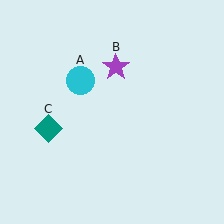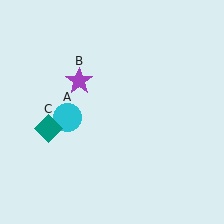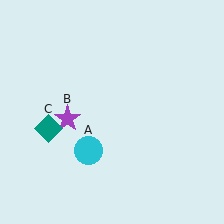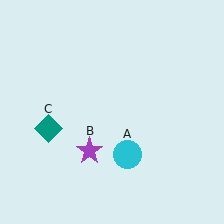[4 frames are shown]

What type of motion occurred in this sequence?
The cyan circle (object A), purple star (object B) rotated counterclockwise around the center of the scene.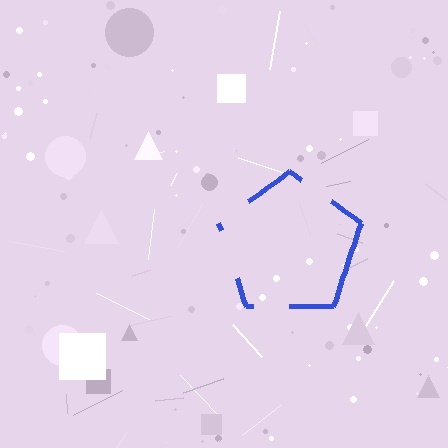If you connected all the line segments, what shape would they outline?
They would outline a pentagon.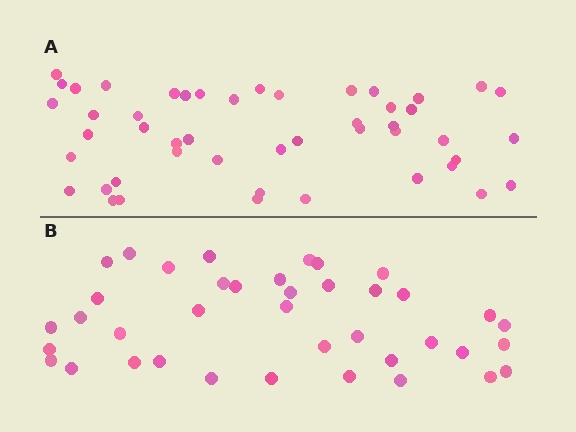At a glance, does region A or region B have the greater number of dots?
Region A (the top region) has more dots.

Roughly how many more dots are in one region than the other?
Region A has roughly 8 or so more dots than region B.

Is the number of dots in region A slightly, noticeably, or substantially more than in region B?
Region A has only slightly more — the two regions are fairly close. The ratio is roughly 1.2 to 1.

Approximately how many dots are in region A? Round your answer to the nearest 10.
About 50 dots. (The exact count is 48, which rounds to 50.)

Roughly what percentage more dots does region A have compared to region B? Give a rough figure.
About 25% more.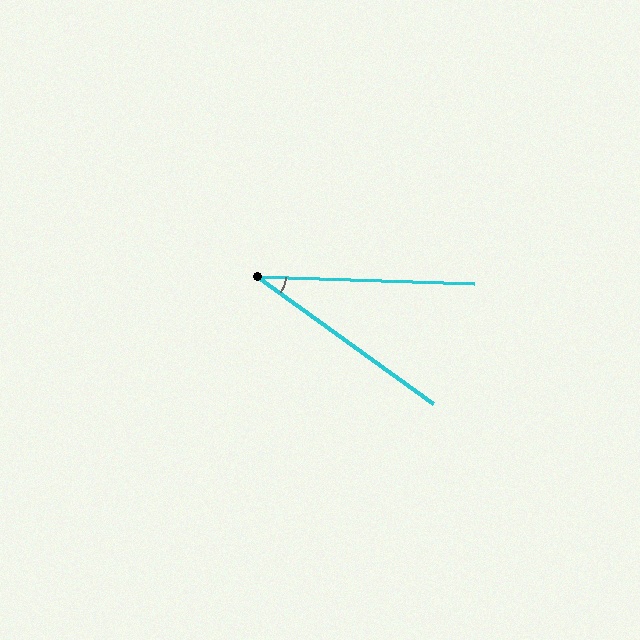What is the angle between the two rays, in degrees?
Approximately 34 degrees.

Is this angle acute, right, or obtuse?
It is acute.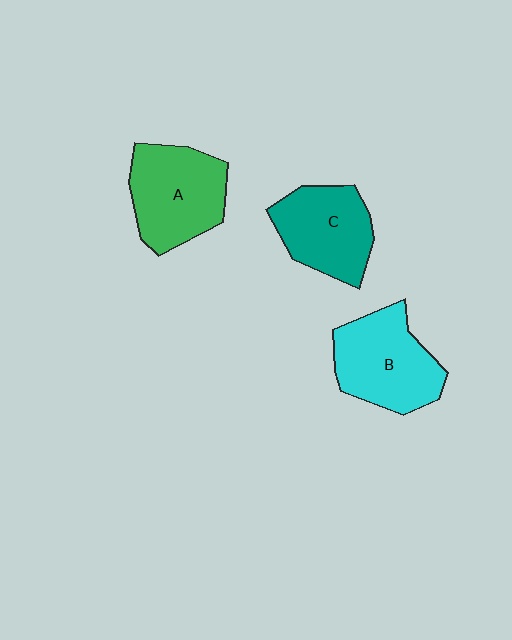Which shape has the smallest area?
Shape C (teal).